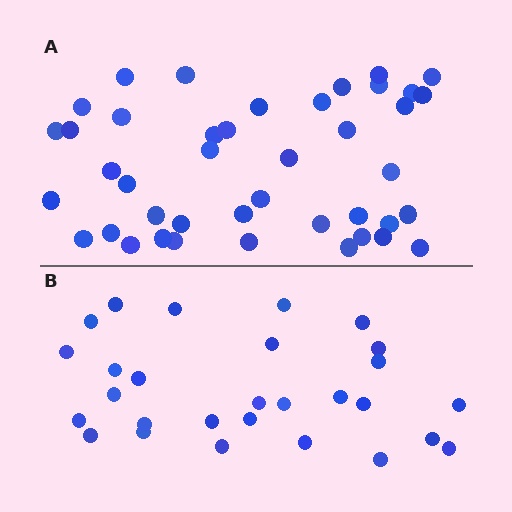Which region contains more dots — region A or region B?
Region A (the top region) has more dots.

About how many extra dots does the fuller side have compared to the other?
Region A has approximately 15 more dots than region B.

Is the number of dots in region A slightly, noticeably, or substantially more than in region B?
Region A has substantially more. The ratio is roughly 1.5 to 1.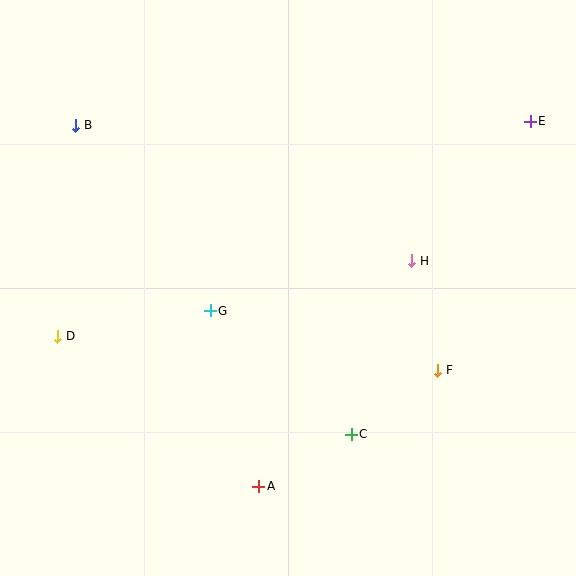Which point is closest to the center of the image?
Point G at (210, 311) is closest to the center.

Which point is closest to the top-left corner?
Point B is closest to the top-left corner.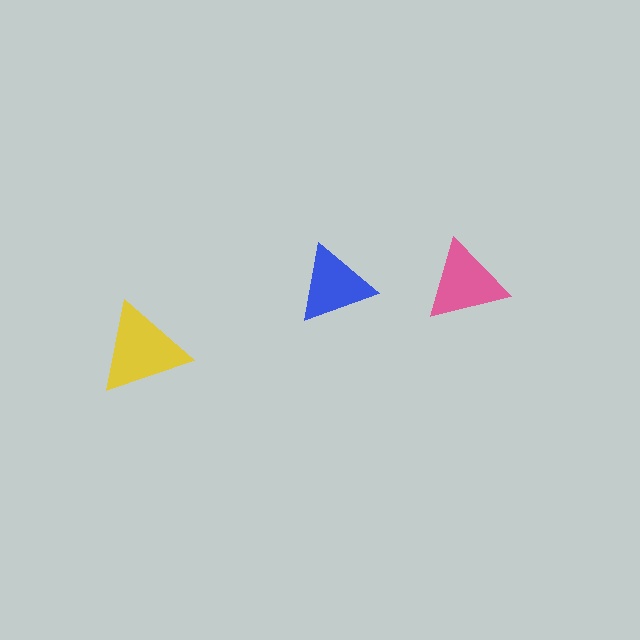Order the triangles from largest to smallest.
the yellow one, the pink one, the blue one.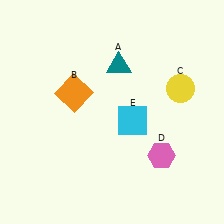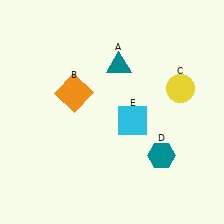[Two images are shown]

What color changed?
The hexagon (D) changed from pink in Image 1 to teal in Image 2.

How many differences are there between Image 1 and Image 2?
There is 1 difference between the two images.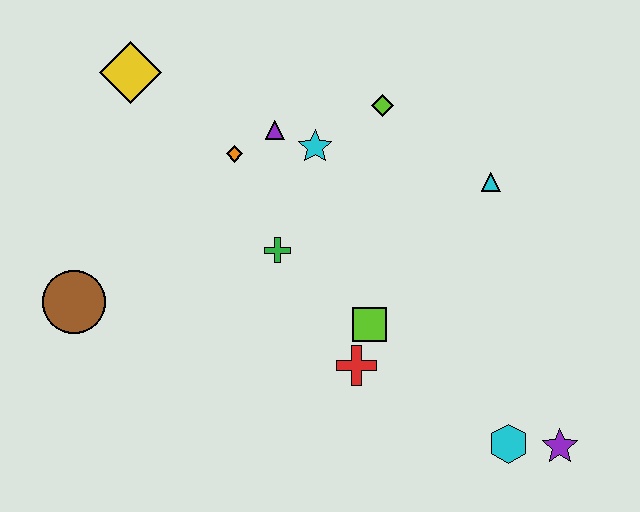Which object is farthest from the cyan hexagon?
The yellow diamond is farthest from the cyan hexagon.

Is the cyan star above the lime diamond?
No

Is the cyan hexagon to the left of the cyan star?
No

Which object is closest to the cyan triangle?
The lime diamond is closest to the cyan triangle.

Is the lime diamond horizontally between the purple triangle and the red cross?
No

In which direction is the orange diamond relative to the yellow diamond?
The orange diamond is to the right of the yellow diamond.